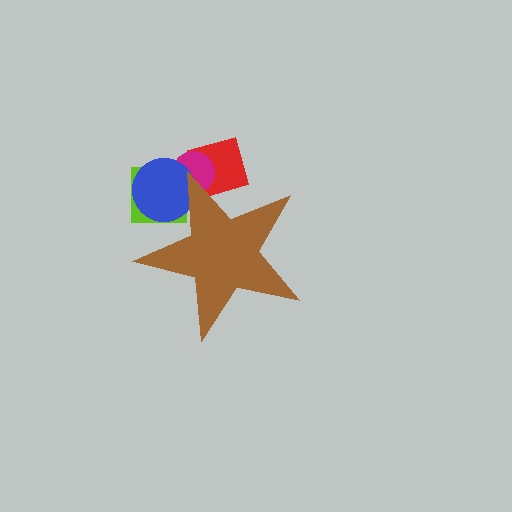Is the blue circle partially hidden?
Yes, the blue circle is partially hidden behind the brown star.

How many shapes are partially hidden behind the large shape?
4 shapes are partially hidden.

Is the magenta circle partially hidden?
Yes, the magenta circle is partially hidden behind the brown star.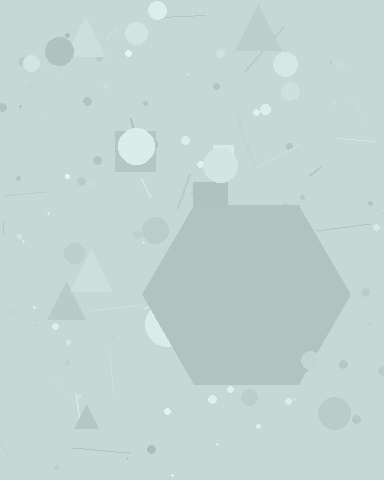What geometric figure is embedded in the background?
A hexagon is embedded in the background.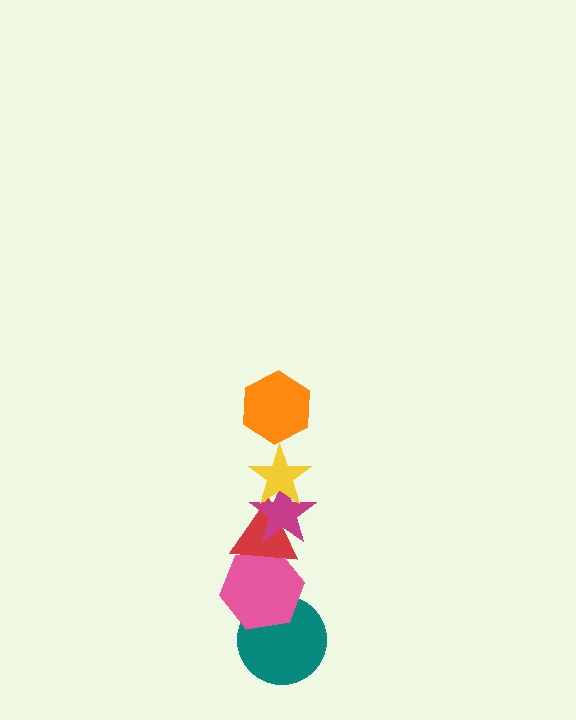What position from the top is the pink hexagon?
The pink hexagon is 5th from the top.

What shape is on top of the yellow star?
The orange hexagon is on top of the yellow star.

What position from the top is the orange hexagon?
The orange hexagon is 1st from the top.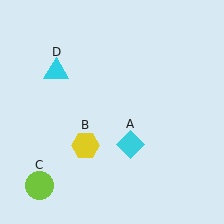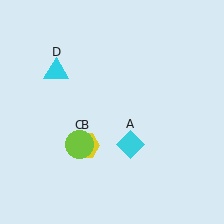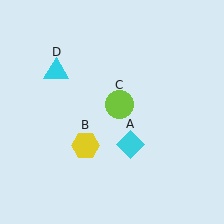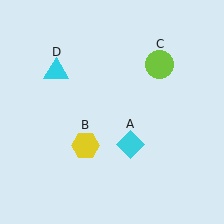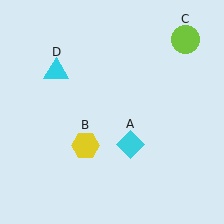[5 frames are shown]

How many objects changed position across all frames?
1 object changed position: lime circle (object C).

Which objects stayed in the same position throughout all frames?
Cyan diamond (object A) and yellow hexagon (object B) and cyan triangle (object D) remained stationary.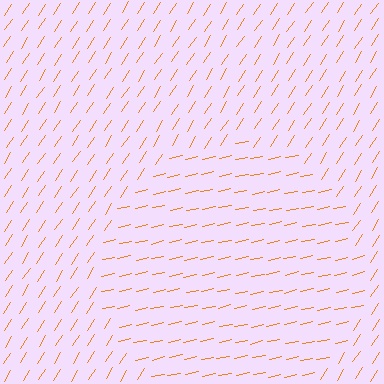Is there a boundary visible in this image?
Yes, there is a texture boundary formed by a change in line orientation.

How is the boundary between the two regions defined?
The boundary is defined purely by a change in line orientation (approximately 45 degrees difference). All lines are the same color and thickness.